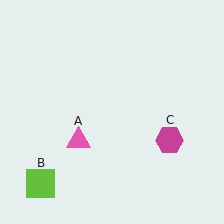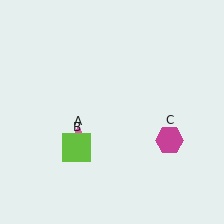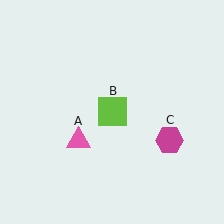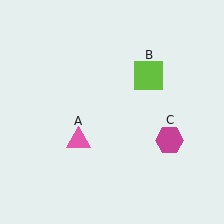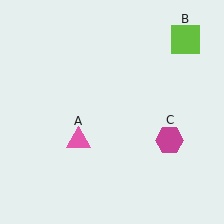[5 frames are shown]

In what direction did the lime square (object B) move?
The lime square (object B) moved up and to the right.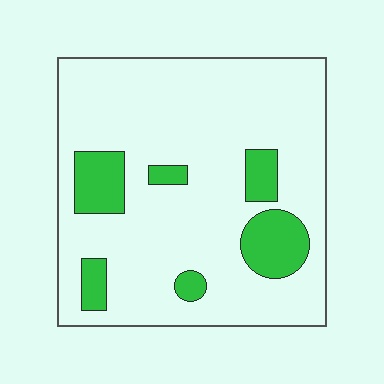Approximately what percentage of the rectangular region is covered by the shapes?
Approximately 15%.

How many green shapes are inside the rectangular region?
6.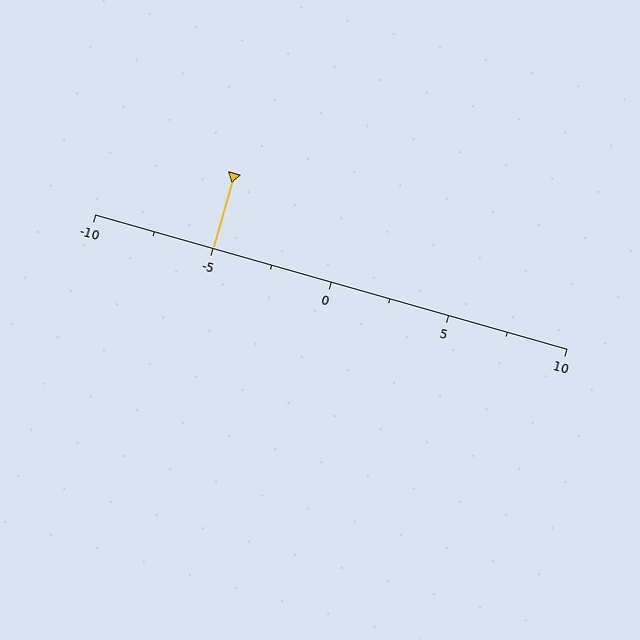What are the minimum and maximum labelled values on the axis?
The axis runs from -10 to 10.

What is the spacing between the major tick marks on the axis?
The major ticks are spaced 5 apart.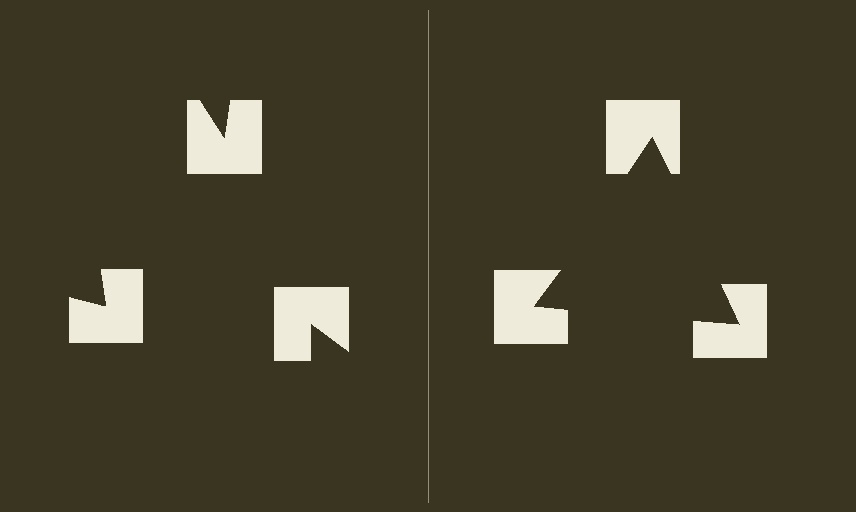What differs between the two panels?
The notched squares are positioned identically on both sides; only the wedge orientations differ. On the right they align to a triangle; on the left they are misaligned.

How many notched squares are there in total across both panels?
6 — 3 on each side.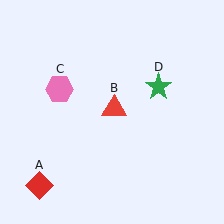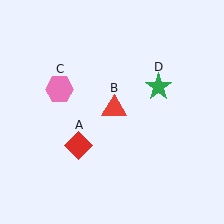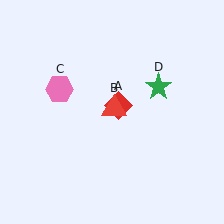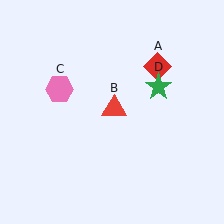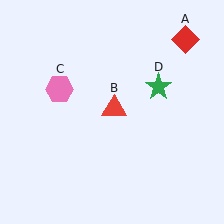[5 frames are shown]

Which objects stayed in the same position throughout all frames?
Red triangle (object B) and pink hexagon (object C) and green star (object D) remained stationary.